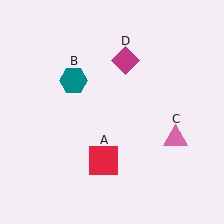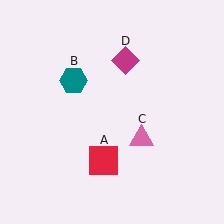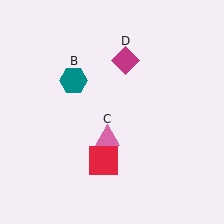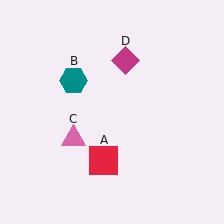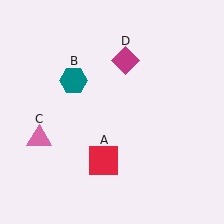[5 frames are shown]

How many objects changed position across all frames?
1 object changed position: pink triangle (object C).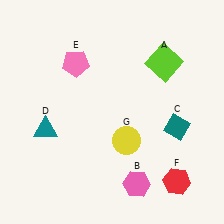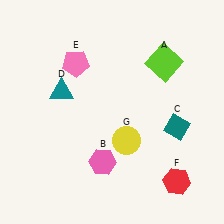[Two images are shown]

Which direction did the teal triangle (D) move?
The teal triangle (D) moved up.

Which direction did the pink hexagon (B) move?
The pink hexagon (B) moved left.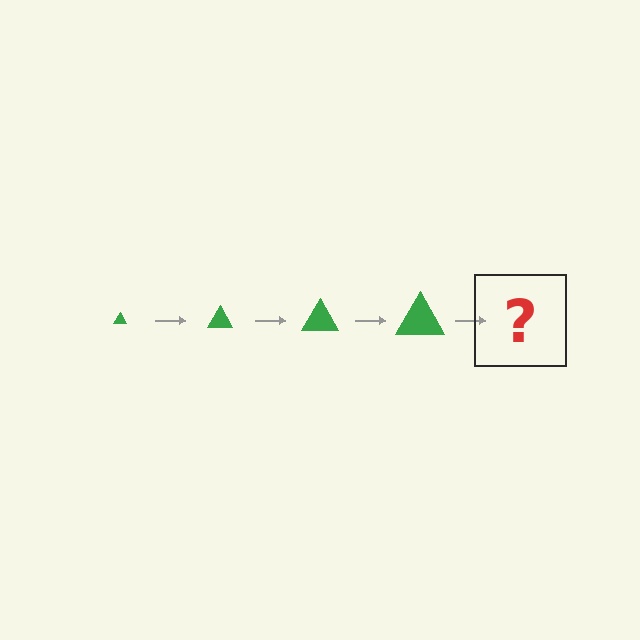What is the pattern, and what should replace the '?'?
The pattern is that the triangle gets progressively larger each step. The '?' should be a green triangle, larger than the previous one.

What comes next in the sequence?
The next element should be a green triangle, larger than the previous one.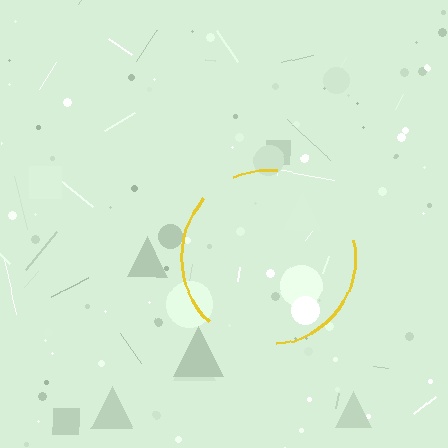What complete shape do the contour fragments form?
The contour fragments form a circle.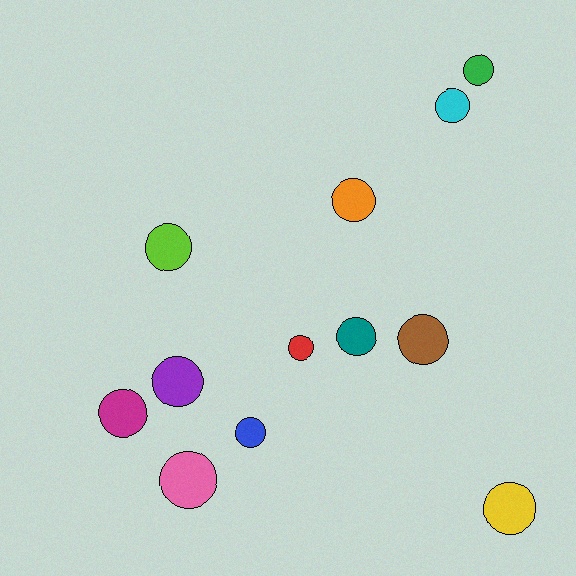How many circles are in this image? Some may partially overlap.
There are 12 circles.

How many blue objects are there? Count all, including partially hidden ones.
There is 1 blue object.